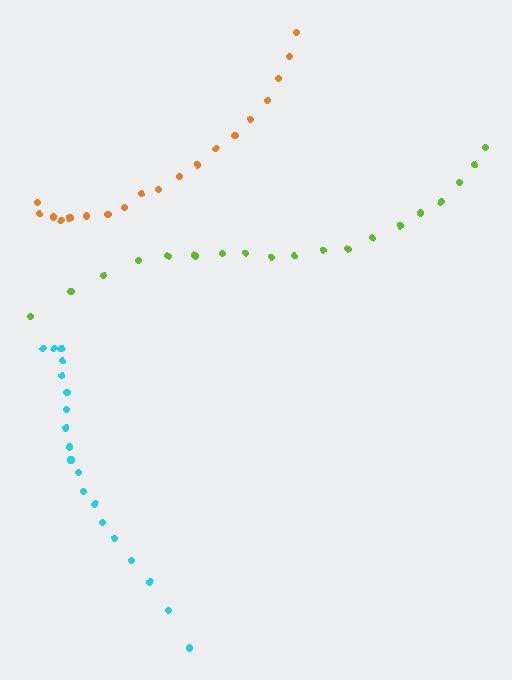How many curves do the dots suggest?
There are 3 distinct paths.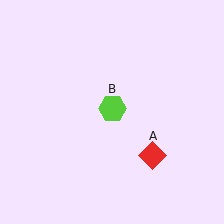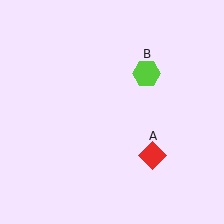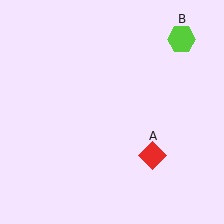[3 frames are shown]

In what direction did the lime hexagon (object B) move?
The lime hexagon (object B) moved up and to the right.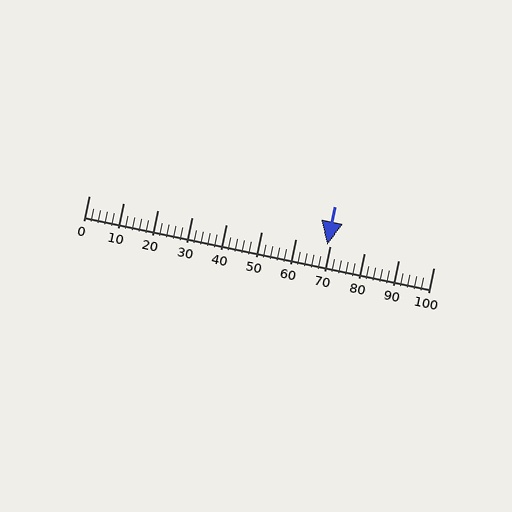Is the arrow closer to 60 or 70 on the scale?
The arrow is closer to 70.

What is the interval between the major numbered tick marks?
The major tick marks are spaced 10 units apart.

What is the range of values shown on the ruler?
The ruler shows values from 0 to 100.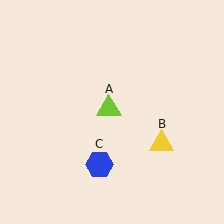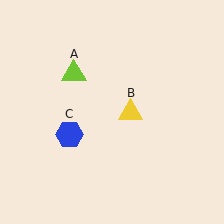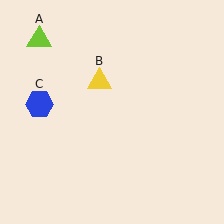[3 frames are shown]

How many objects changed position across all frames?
3 objects changed position: lime triangle (object A), yellow triangle (object B), blue hexagon (object C).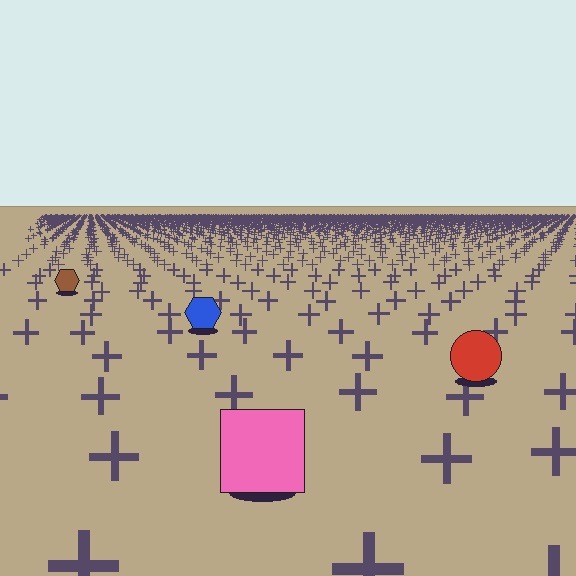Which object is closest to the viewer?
The pink square is closest. The texture marks near it are larger and more spread out.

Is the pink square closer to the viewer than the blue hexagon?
Yes. The pink square is closer — you can tell from the texture gradient: the ground texture is coarser near it.